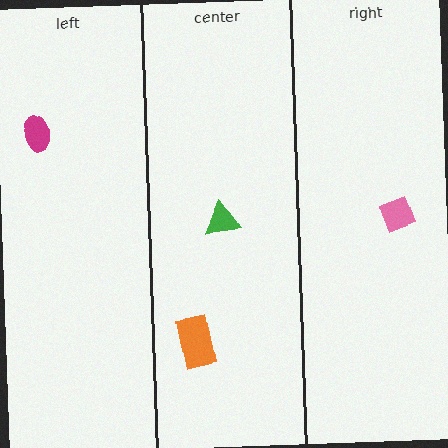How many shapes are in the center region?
2.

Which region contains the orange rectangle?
The center region.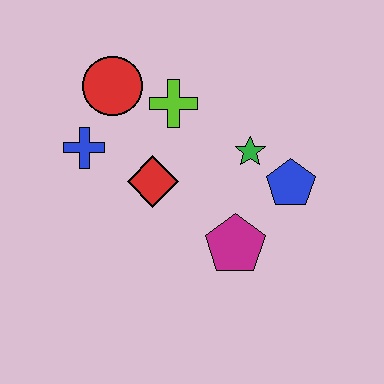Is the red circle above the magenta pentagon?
Yes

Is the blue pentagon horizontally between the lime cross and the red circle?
No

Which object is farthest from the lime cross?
The magenta pentagon is farthest from the lime cross.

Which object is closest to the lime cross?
The red circle is closest to the lime cross.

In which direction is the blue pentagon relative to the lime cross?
The blue pentagon is to the right of the lime cross.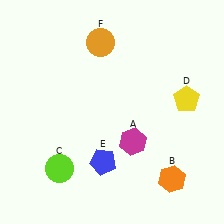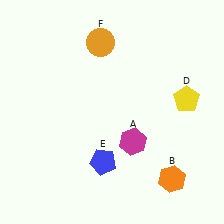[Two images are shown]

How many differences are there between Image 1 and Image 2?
There is 1 difference between the two images.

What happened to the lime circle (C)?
The lime circle (C) was removed in Image 2. It was in the bottom-left area of Image 1.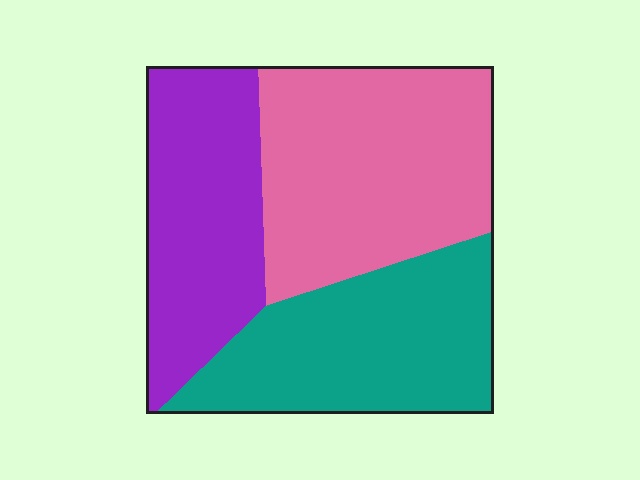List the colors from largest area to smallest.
From largest to smallest: pink, teal, purple.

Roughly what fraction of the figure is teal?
Teal takes up about one third (1/3) of the figure.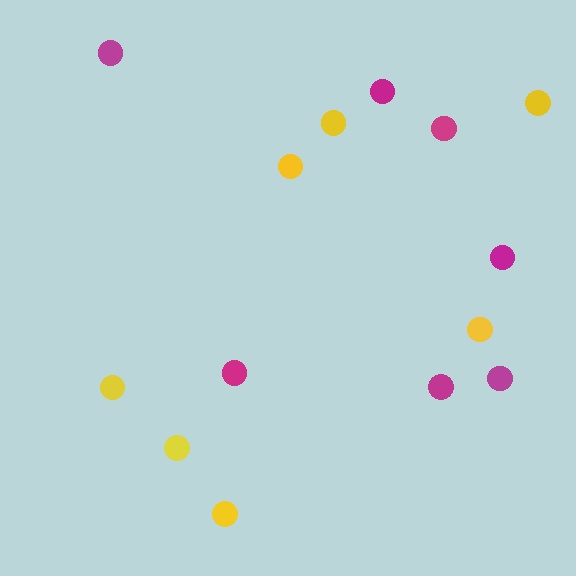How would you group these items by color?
There are 2 groups: one group of yellow circles (7) and one group of magenta circles (7).